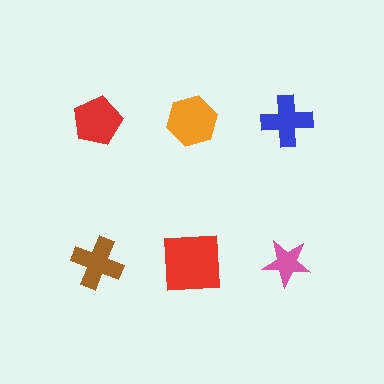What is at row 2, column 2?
A red square.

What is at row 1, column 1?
A red pentagon.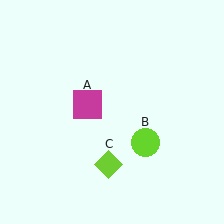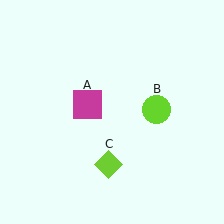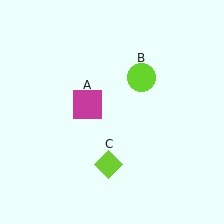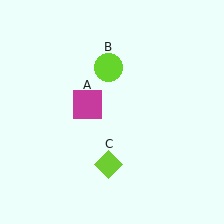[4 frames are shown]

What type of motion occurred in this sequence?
The lime circle (object B) rotated counterclockwise around the center of the scene.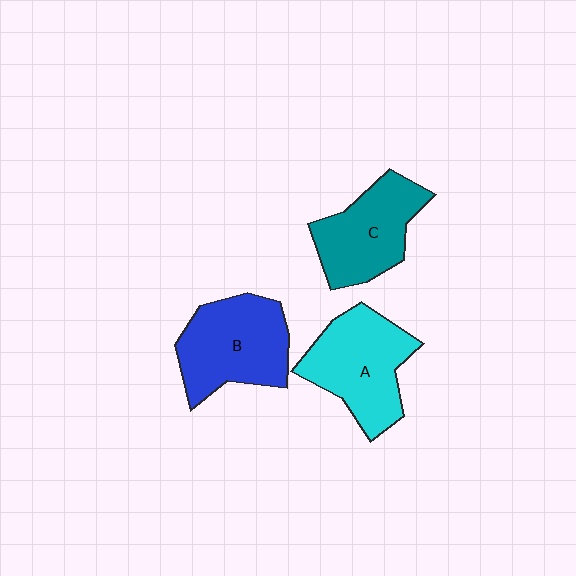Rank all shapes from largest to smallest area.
From largest to smallest: A (cyan), B (blue), C (teal).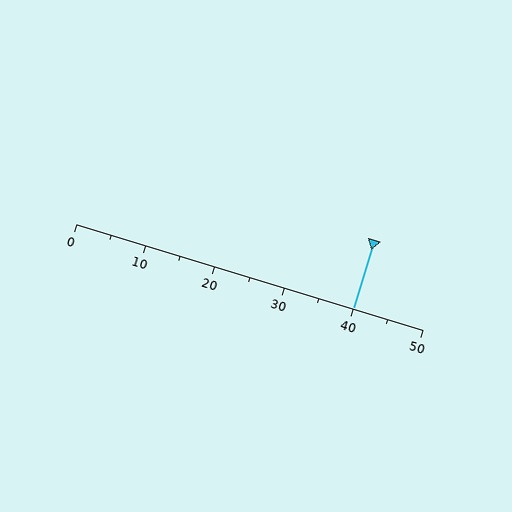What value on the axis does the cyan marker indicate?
The marker indicates approximately 40.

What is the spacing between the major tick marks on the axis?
The major ticks are spaced 10 apart.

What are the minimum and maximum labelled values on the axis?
The axis runs from 0 to 50.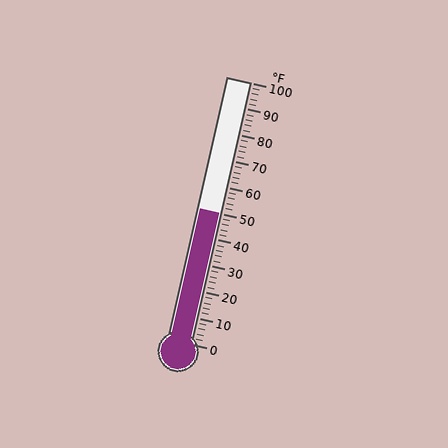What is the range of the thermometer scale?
The thermometer scale ranges from 0°F to 100°F.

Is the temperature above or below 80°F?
The temperature is below 80°F.